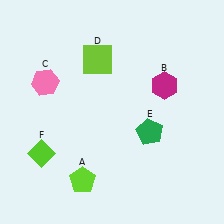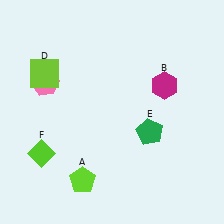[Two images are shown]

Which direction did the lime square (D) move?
The lime square (D) moved left.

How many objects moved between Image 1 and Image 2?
1 object moved between the two images.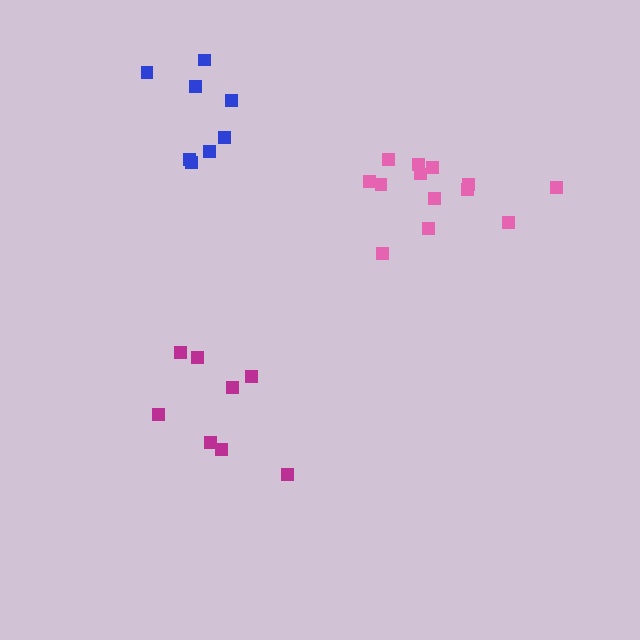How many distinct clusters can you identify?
There are 3 distinct clusters.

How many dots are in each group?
Group 1: 13 dots, Group 2: 8 dots, Group 3: 8 dots (29 total).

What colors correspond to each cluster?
The clusters are colored: pink, magenta, blue.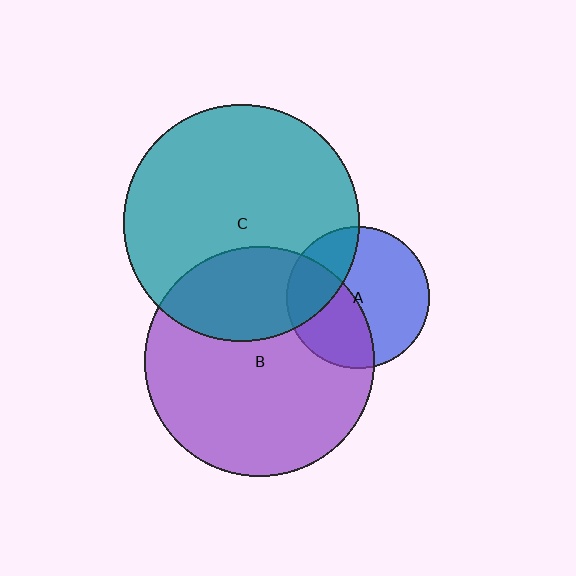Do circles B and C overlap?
Yes.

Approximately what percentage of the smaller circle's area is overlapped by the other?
Approximately 30%.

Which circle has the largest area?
Circle C (teal).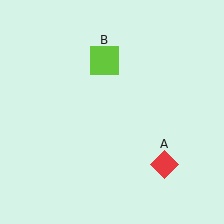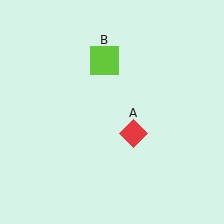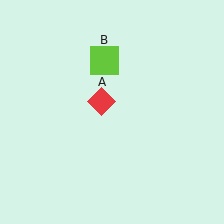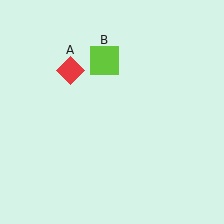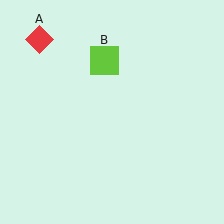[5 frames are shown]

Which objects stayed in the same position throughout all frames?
Lime square (object B) remained stationary.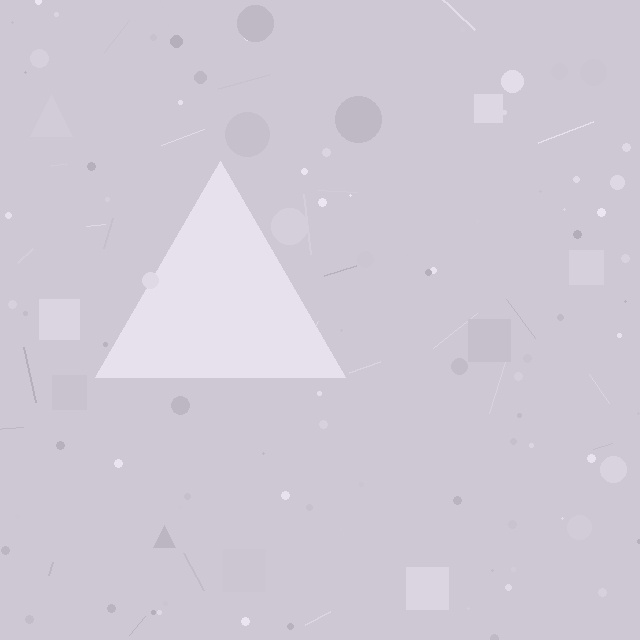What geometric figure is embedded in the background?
A triangle is embedded in the background.